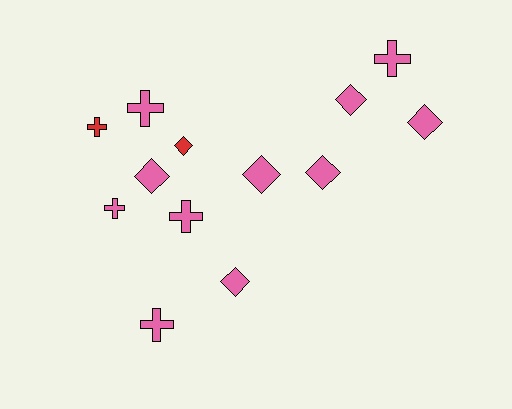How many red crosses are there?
There is 1 red cross.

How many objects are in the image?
There are 13 objects.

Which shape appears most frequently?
Diamond, with 7 objects.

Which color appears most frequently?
Pink, with 11 objects.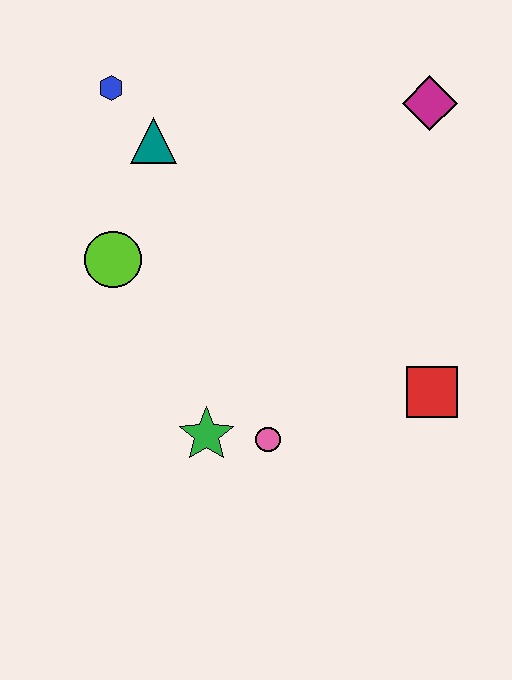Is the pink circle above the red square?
No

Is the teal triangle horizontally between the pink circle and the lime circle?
Yes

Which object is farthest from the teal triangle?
The red square is farthest from the teal triangle.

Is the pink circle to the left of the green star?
No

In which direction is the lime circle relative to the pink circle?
The lime circle is above the pink circle.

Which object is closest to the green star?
The pink circle is closest to the green star.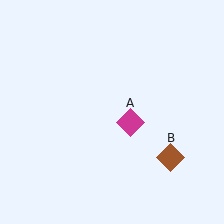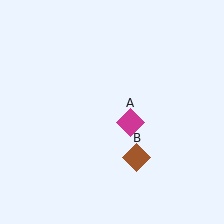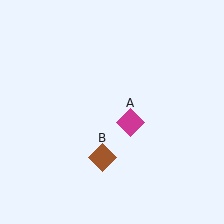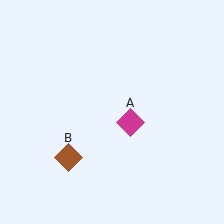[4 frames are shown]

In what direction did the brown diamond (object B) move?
The brown diamond (object B) moved left.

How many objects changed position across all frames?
1 object changed position: brown diamond (object B).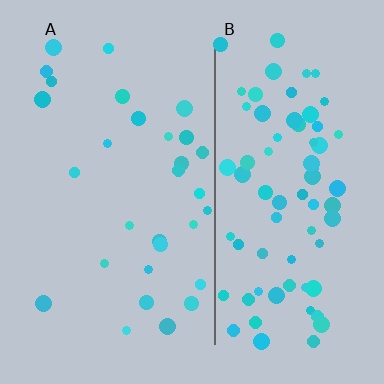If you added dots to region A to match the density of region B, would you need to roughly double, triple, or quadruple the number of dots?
Approximately triple.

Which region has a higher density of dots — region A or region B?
B (the right).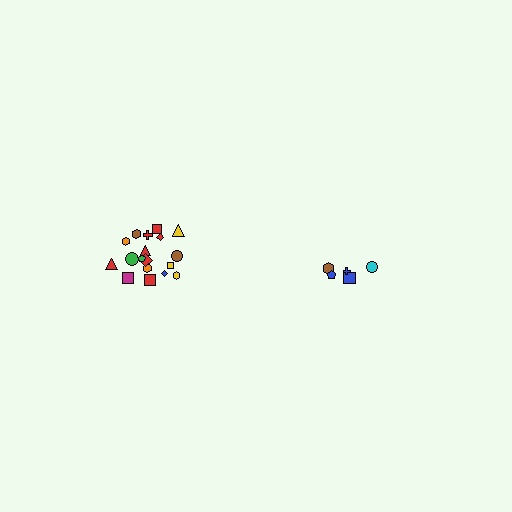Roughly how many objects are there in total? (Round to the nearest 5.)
Roughly 25 objects in total.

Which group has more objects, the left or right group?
The left group.